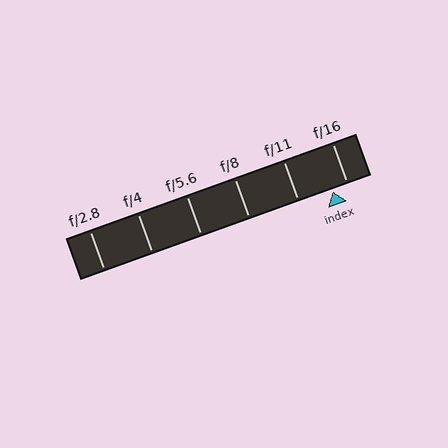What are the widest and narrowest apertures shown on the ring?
The widest aperture shown is f/2.8 and the narrowest is f/16.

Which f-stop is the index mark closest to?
The index mark is closest to f/16.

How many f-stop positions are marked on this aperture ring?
There are 6 f-stop positions marked.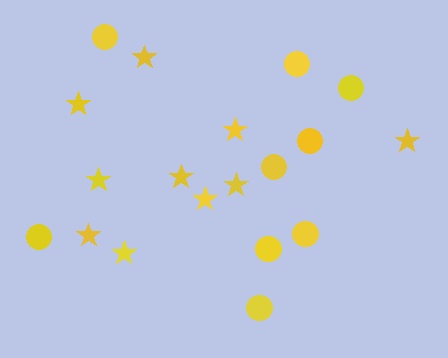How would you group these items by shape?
There are 2 groups: one group of circles (9) and one group of stars (10).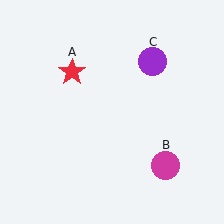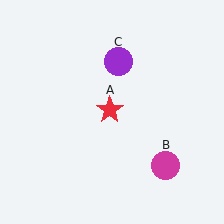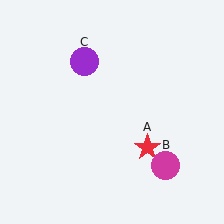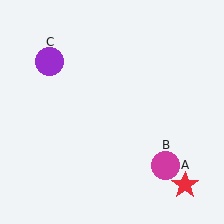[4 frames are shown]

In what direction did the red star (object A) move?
The red star (object A) moved down and to the right.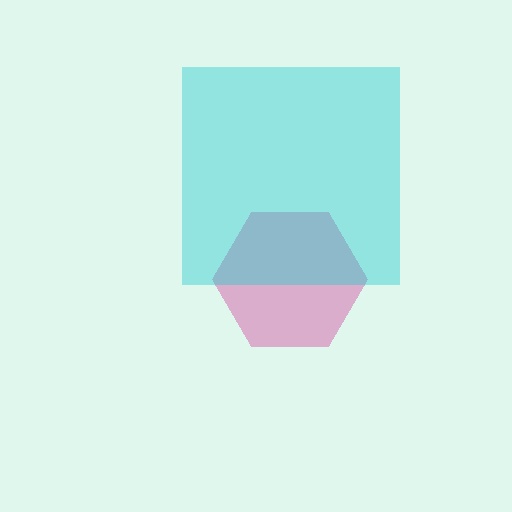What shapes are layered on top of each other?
The layered shapes are: a magenta hexagon, a cyan square.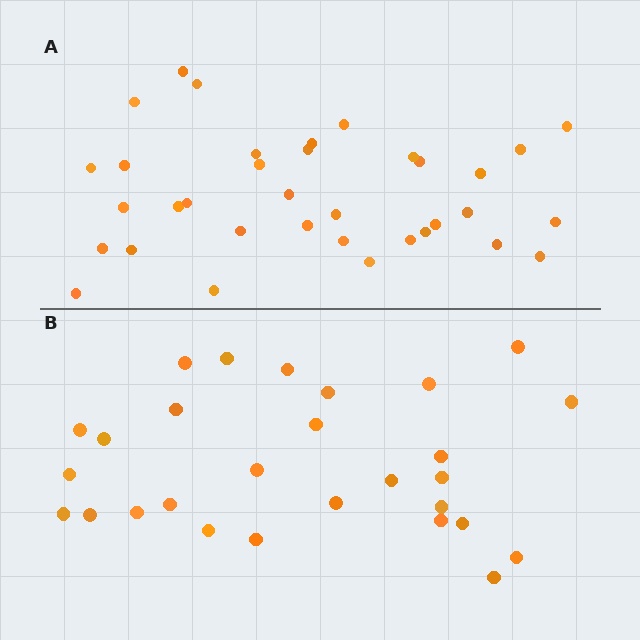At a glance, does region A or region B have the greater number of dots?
Region A (the top region) has more dots.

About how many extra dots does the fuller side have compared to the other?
Region A has roughly 8 or so more dots than region B.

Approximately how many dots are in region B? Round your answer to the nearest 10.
About 30 dots. (The exact count is 28, which rounds to 30.)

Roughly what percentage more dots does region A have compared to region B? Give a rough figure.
About 25% more.